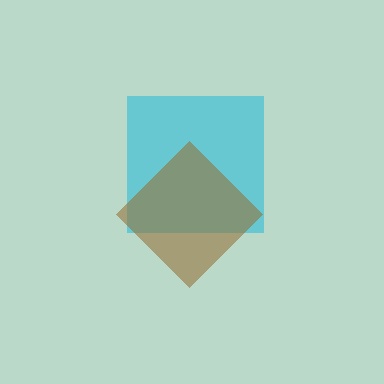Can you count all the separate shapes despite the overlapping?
Yes, there are 2 separate shapes.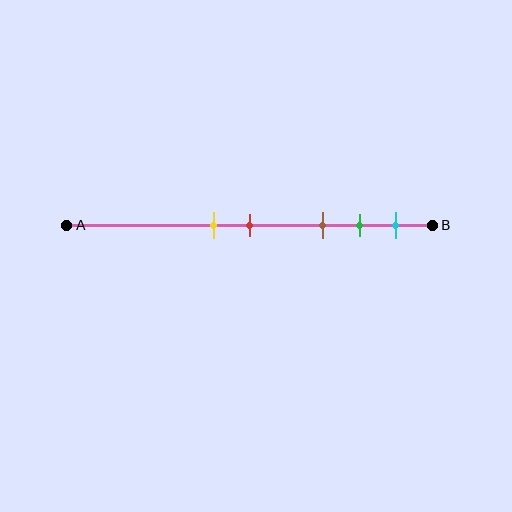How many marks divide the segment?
There are 5 marks dividing the segment.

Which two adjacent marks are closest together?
The yellow and red marks are the closest adjacent pair.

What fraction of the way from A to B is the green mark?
The green mark is approximately 80% (0.8) of the way from A to B.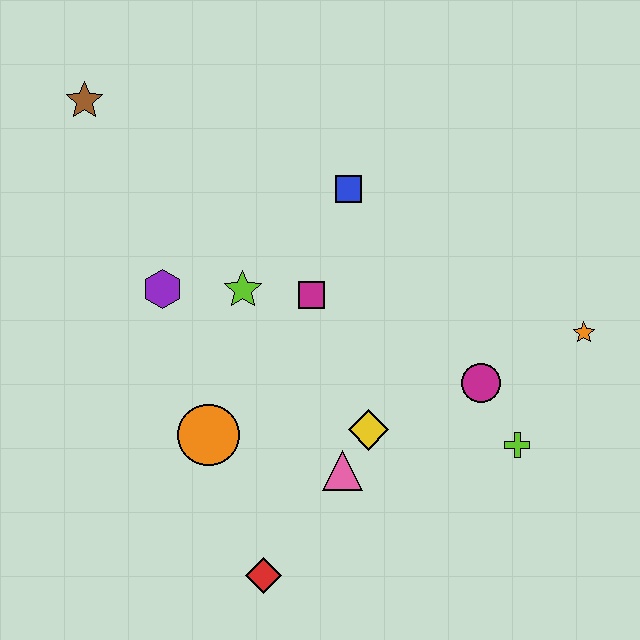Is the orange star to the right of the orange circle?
Yes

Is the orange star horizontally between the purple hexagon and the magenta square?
No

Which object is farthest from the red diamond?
The brown star is farthest from the red diamond.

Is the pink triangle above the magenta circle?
No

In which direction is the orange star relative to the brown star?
The orange star is to the right of the brown star.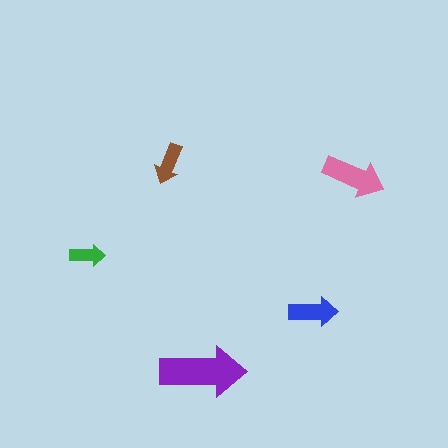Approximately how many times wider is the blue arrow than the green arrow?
About 1.5 times wider.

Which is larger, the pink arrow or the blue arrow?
The pink one.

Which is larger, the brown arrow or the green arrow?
The brown one.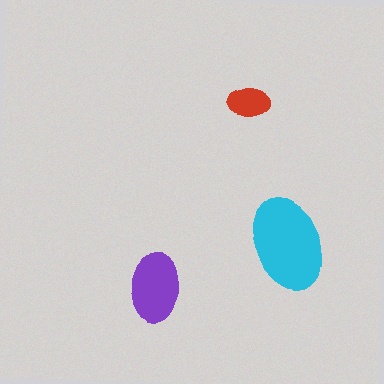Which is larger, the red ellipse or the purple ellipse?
The purple one.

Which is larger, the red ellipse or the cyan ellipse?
The cyan one.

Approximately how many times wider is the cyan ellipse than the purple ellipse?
About 1.5 times wider.